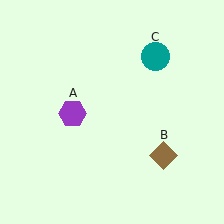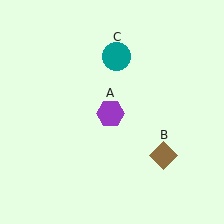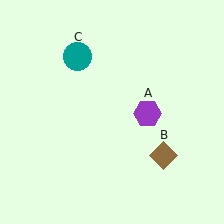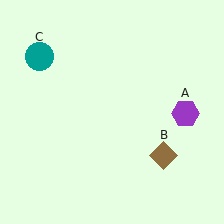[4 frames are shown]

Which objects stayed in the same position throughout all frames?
Brown diamond (object B) remained stationary.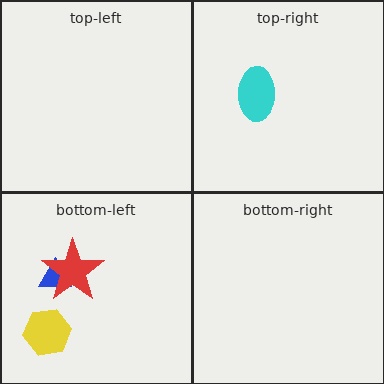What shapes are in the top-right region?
The cyan ellipse.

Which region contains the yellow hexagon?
The bottom-left region.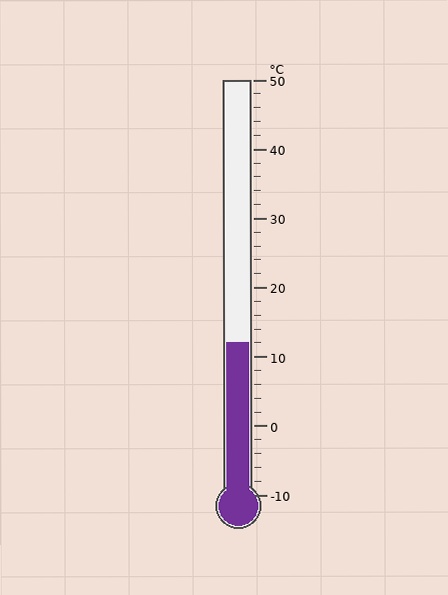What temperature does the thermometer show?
The thermometer shows approximately 12°C.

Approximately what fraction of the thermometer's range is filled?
The thermometer is filled to approximately 35% of its range.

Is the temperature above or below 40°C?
The temperature is below 40°C.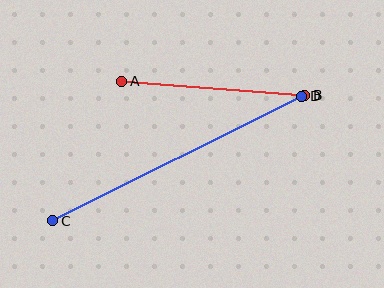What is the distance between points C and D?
The distance is approximately 279 pixels.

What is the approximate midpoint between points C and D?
The midpoint is at approximately (177, 158) pixels.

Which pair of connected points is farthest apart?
Points C and D are farthest apart.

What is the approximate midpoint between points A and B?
The midpoint is at approximately (213, 88) pixels.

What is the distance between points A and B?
The distance is approximately 184 pixels.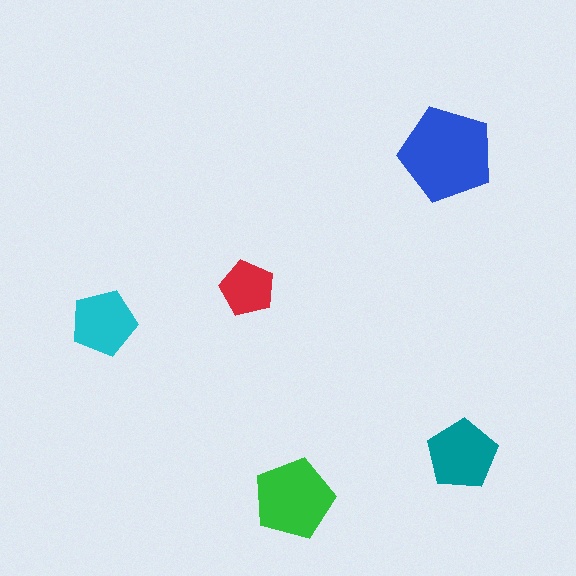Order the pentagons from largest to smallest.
the blue one, the green one, the teal one, the cyan one, the red one.